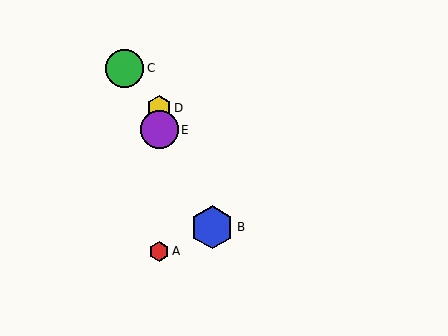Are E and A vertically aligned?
Yes, both are at x≈159.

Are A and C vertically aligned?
No, A is at x≈159 and C is at x≈125.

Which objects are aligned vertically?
Objects A, D, E are aligned vertically.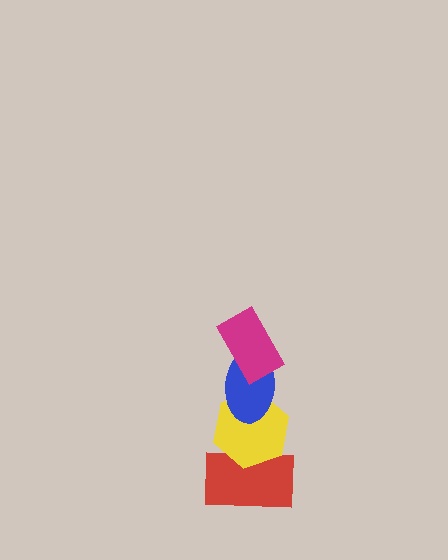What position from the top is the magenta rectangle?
The magenta rectangle is 1st from the top.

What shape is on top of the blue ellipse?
The magenta rectangle is on top of the blue ellipse.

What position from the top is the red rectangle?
The red rectangle is 4th from the top.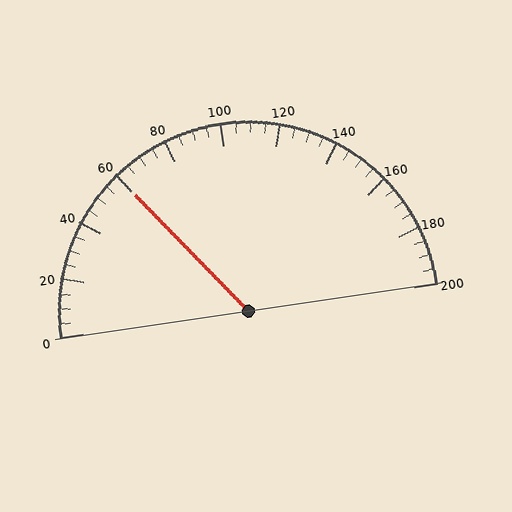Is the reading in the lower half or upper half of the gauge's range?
The reading is in the lower half of the range (0 to 200).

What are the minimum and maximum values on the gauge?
The gauge ranges from 0 to 200.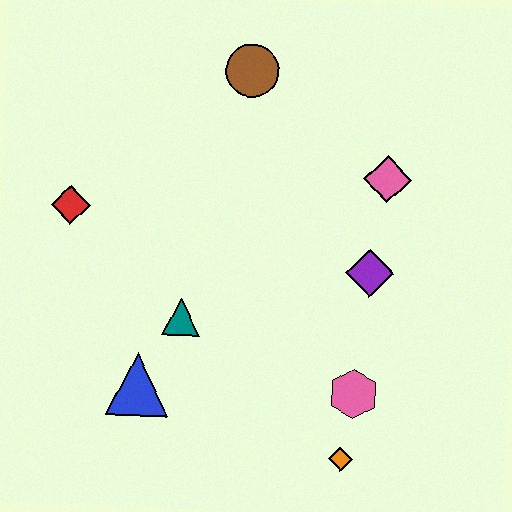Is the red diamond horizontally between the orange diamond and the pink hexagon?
No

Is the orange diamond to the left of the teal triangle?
No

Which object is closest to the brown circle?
The pink diamond is closest to the brown circle.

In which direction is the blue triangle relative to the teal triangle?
The blue triangle is below the teal triangle.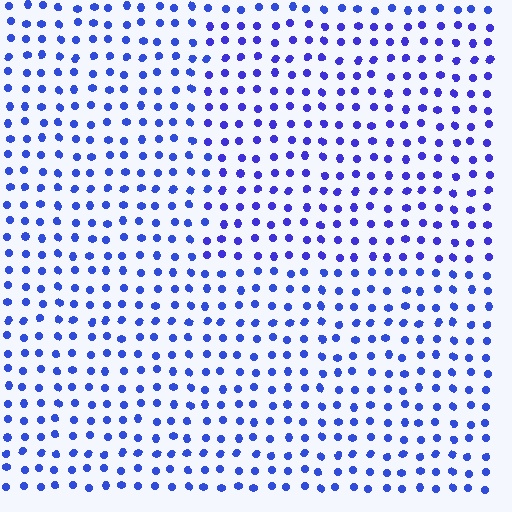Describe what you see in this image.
The image is filled with small blue elements in a uniform arrangement. A rectangle-shaped region is visible where the elements are tinted to a slightly different hue, forming a subtle color boundary.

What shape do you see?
I see a rectangle.